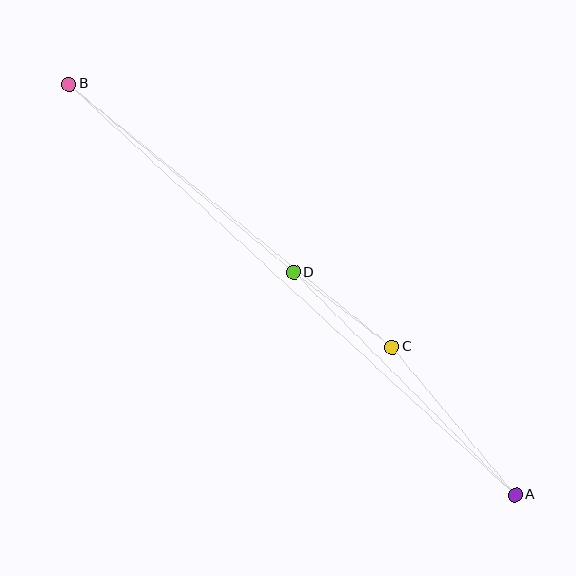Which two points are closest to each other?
Points C and D are closest to each other.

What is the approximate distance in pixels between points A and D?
The distance between A and D is approximately 314 pixels.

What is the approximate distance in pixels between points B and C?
The distance between B and C is approximately 417 pixels.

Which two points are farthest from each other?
Points A and B are farthest from each other.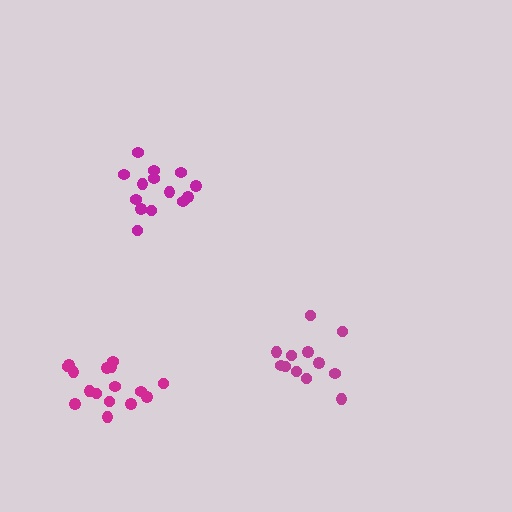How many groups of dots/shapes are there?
There are 3 groups.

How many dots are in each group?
Group 1: 14 dots, Group 2: 12 dots, Group 3: 16 dots (42 total).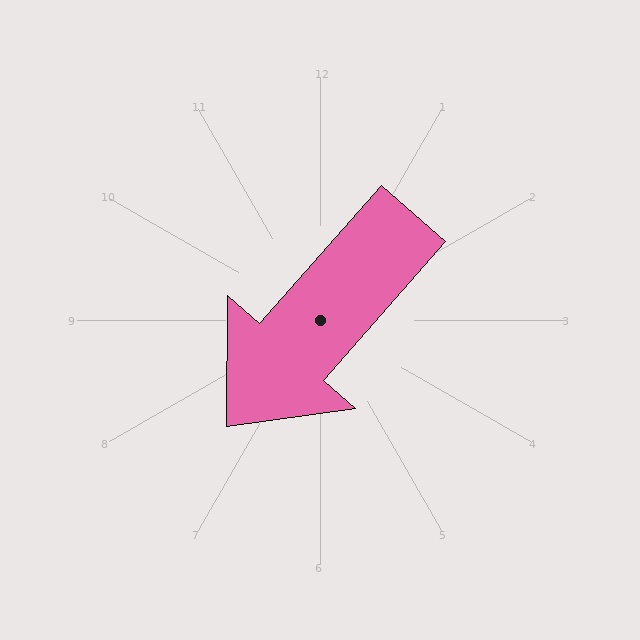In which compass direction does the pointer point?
Southwest.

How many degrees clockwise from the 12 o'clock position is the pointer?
Approximately 221 degrees.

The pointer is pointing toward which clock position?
Roughly 7 o'clock.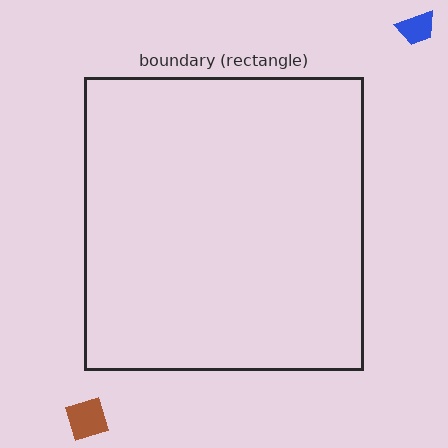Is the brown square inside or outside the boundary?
Outside.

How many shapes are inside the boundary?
0 inside, 2 outside.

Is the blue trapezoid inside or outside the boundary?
Outside.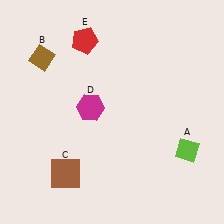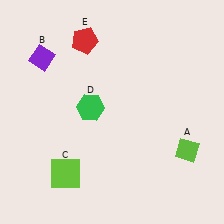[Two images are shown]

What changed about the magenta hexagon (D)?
In Image 1, D is magenta. In Image 2, it changed to green.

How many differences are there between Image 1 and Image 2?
There are 3 differences between the two images.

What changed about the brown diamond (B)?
In Image 1, B is brown. In Image 2, it changed to purple.